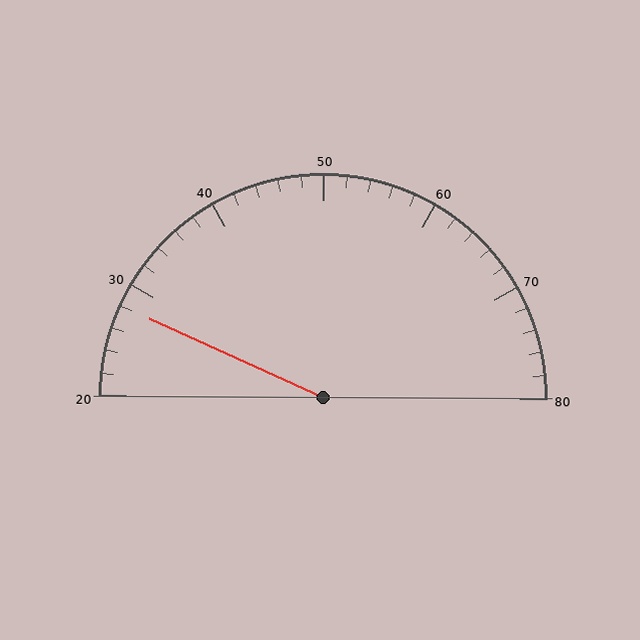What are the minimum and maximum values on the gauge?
The gauge ranges from 20 to 80.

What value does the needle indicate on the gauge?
The needle indicates approximately 28.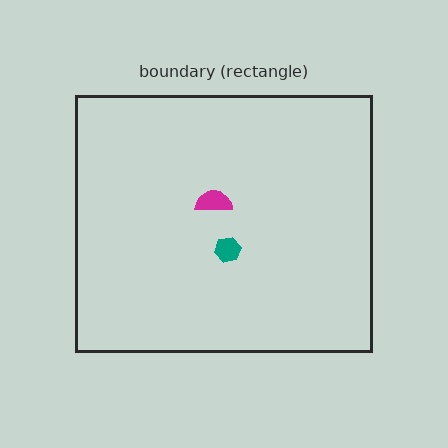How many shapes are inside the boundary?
2 inside, 0 outside.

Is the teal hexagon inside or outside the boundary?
Inside.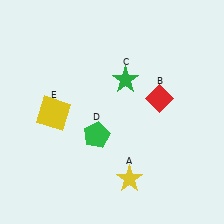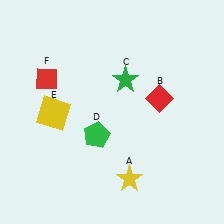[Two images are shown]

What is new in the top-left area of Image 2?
A red diamond (F) was added in the top-left area of Image 2.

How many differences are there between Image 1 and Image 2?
There is 1 difference between the two images.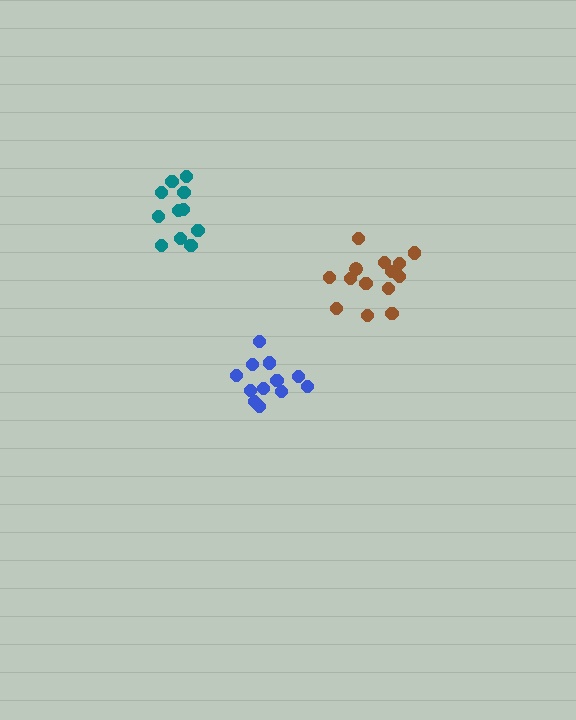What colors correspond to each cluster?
The clusters are colored: teal, brown, blue.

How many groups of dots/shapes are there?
There are 3 groups.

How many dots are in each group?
Group 1: 11 dots, Group 2: 14 dots, Group 3: 12 dots (37 total).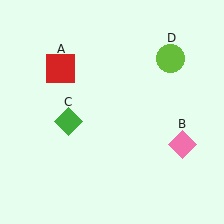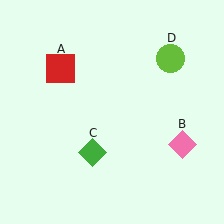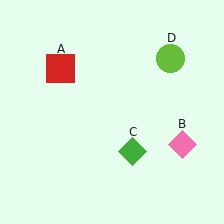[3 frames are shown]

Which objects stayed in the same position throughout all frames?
Red square (object A) and pink diamond (object B) and lime circle (object D) remained stationary.